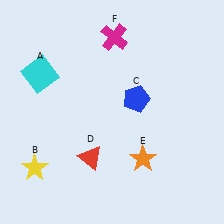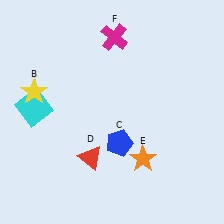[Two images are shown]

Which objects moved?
The objects that moved are: the cyan square (A), the yellow star (B), the blue pentagon (C).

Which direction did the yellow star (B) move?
The yellow star (B) moved up.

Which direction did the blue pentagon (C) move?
The blue pentagon (C) moved down.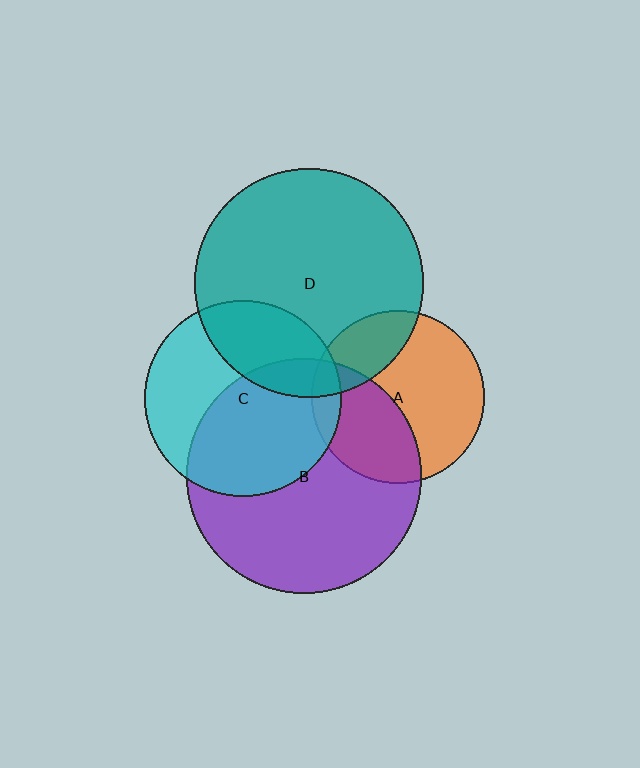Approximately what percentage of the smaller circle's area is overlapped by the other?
Approximately 10%.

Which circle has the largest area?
Circle B (purple).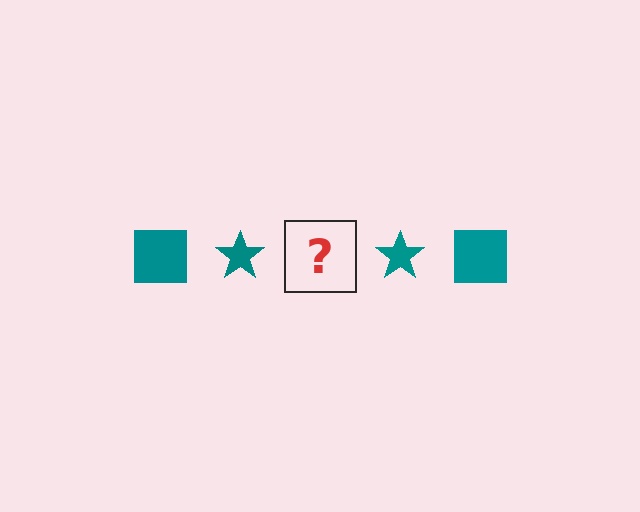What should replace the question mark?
The question mark should be replaced with a teal square.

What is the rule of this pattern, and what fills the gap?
The rule is that the pattern cycles through square, star shapes in teal. The gap should be filled with a teal square.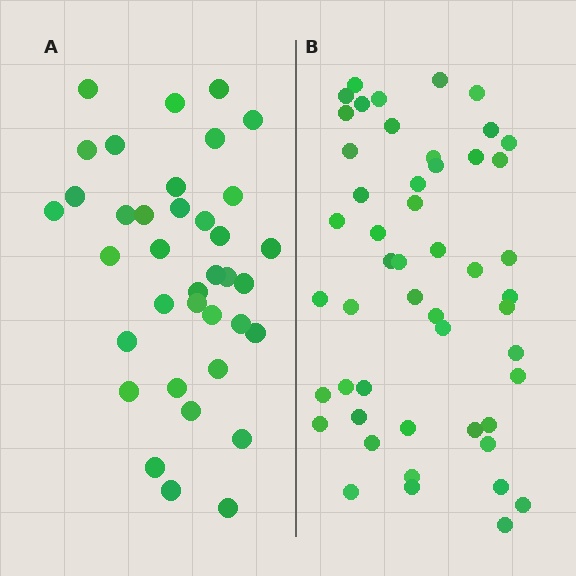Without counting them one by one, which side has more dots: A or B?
Region B (the right region) has more dots.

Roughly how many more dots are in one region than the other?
Region B has approximately 15 more dots than region A.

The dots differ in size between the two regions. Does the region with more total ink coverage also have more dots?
No. Region A has more total ink coverage because its dots are larger, but region B actually contains more individual dots. Total area can be misleading — the number of items is what matters here.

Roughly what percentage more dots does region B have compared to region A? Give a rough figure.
About 35% more.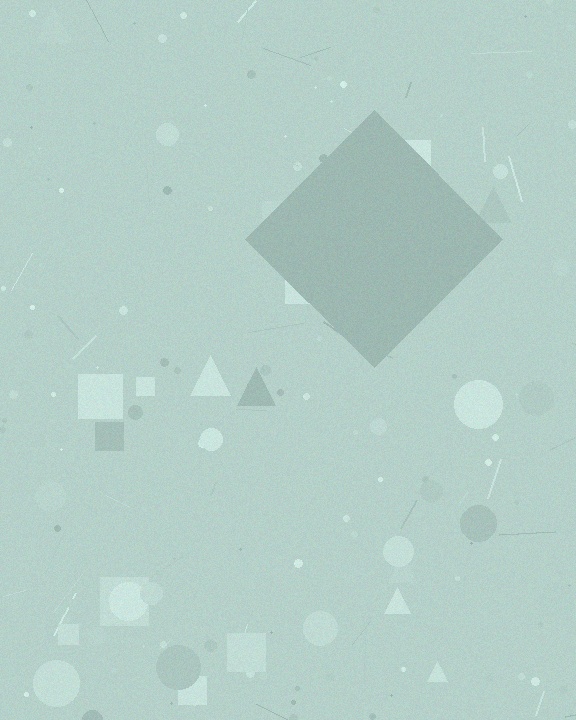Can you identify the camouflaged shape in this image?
The camouflaged shape is a diamond.